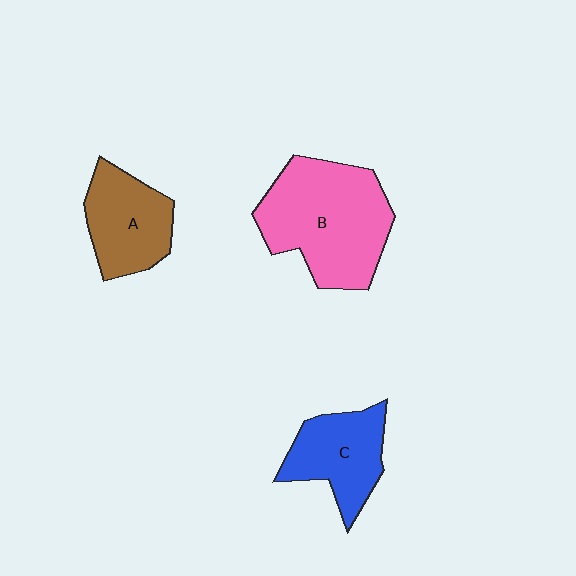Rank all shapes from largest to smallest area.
From largest to smallest: B (pink), A (brown), C (blue).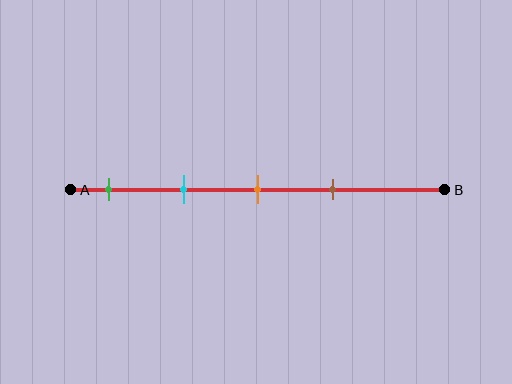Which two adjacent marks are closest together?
The orange and brown marks are the closest adjacent pair.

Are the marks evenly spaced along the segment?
Yes, the marks are approximately evenly spaced.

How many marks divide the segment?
There are 4 marks dividing the segment.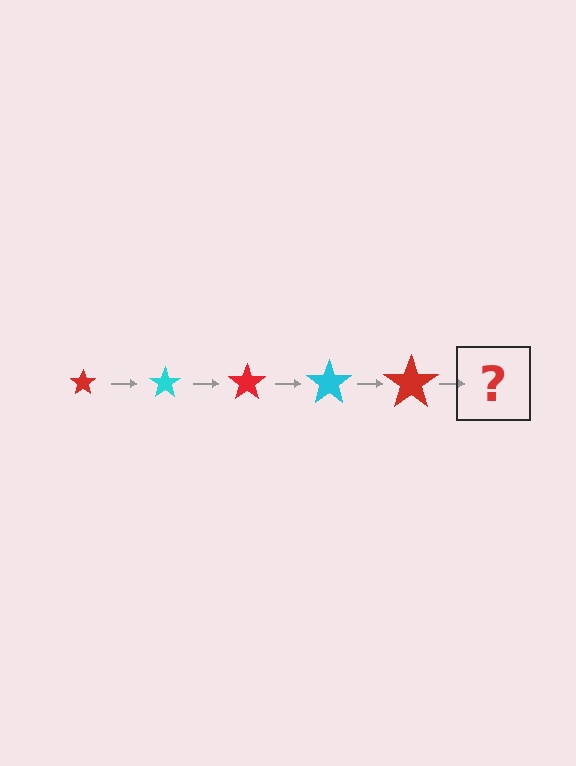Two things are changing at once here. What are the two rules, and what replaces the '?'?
The two rules are that the star grows larger each step and the color cycles through red and cyan. The '?' should be a cyan star, larger than the previous one.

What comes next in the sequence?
The next element should be a cyan star, larger than the previous one.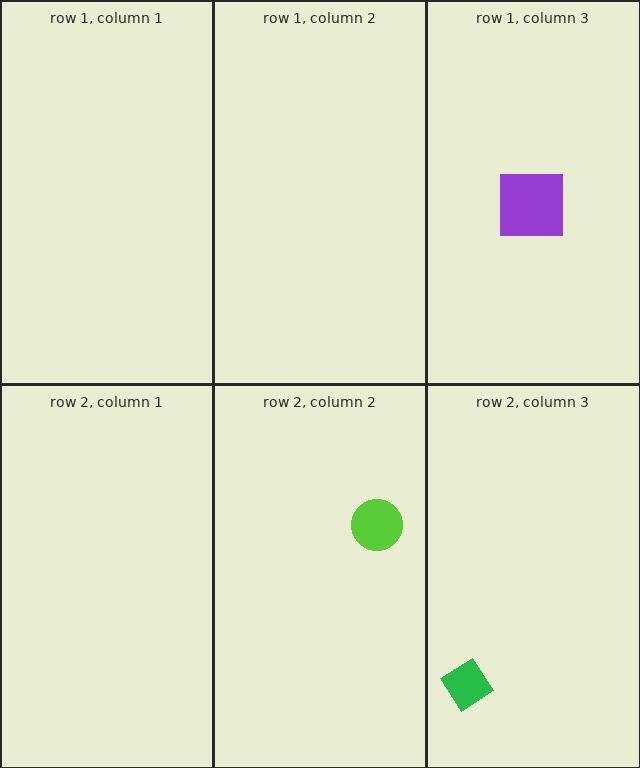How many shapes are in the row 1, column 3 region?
1.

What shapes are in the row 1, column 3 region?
The purple square.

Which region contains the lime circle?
The row 2, column 2 region.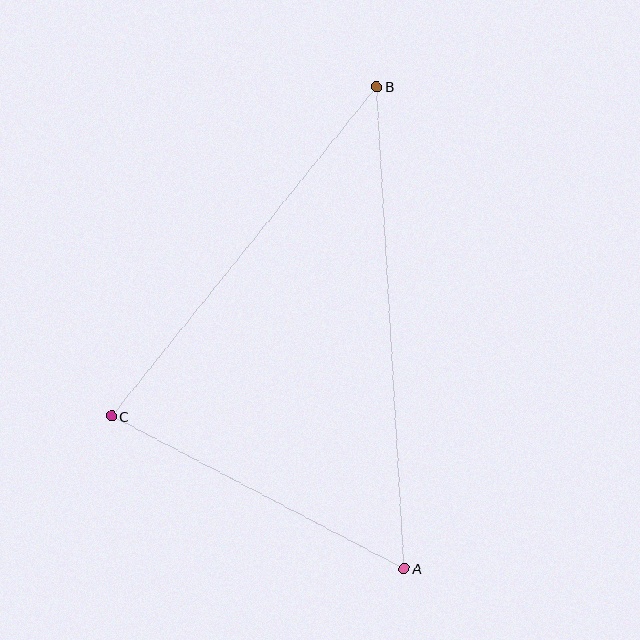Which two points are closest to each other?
Points A and C are closest to each other.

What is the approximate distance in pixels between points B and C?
The distance between B and C is approximately 423 pixels.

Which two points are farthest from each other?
Points A and B are farthest from each other.